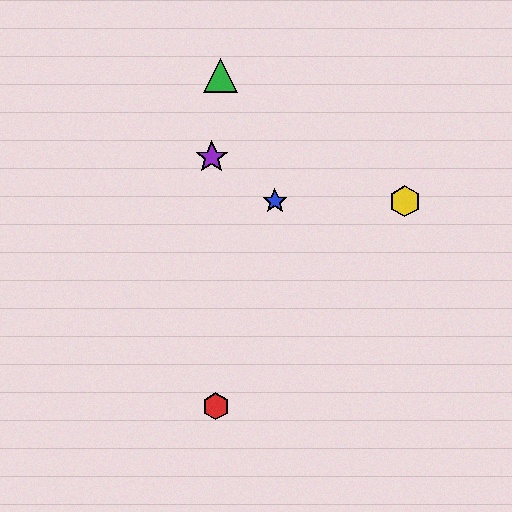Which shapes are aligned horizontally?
The blue star, the yellow hexagon are aligned horizontally.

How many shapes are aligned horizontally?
2 shapes (the blue star, the yellow hexagon) are aligned horizontally.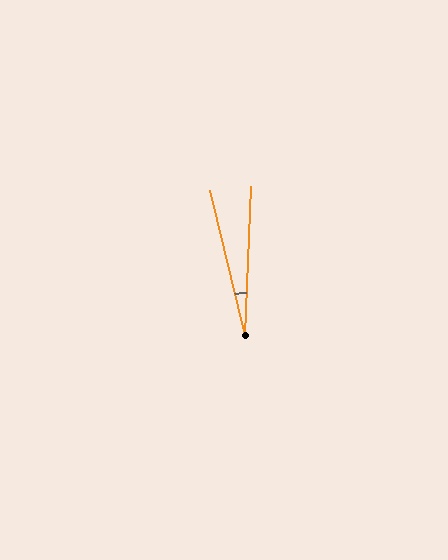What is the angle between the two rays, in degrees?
Approximately 16 degrees.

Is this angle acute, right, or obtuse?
It is acute.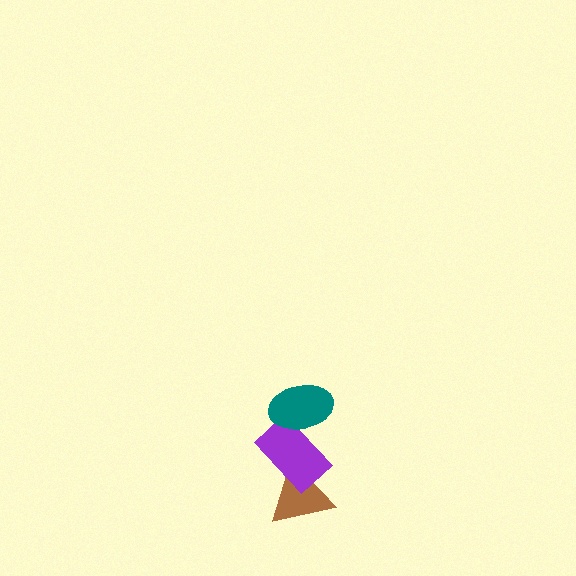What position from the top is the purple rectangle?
The purple rectangle is 2nd from the top.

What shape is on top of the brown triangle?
The purple rectangle is on top of the brown triangle.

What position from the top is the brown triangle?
The brown triangle is 3rd from the top.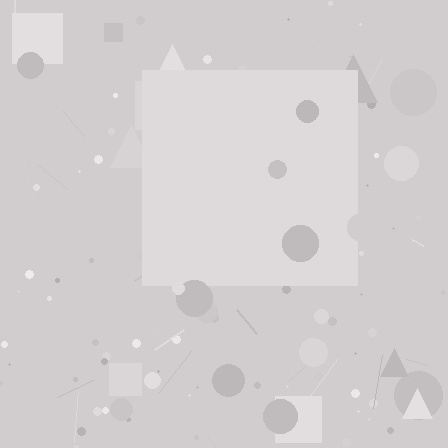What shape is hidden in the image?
A square is hidden in the image.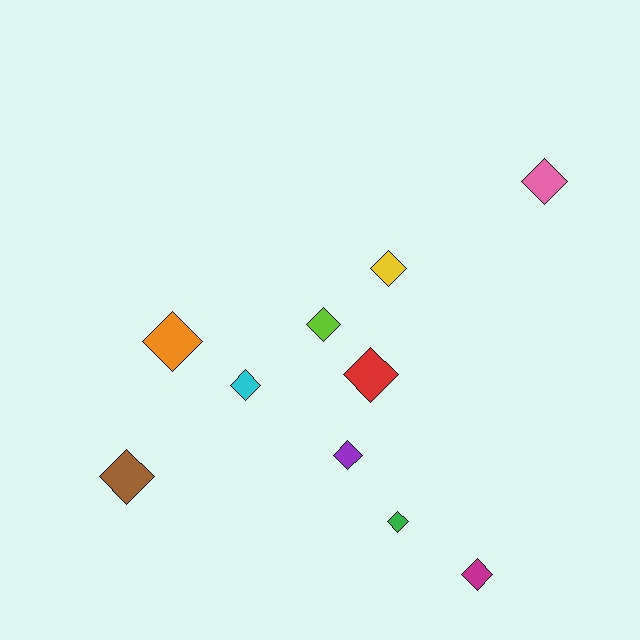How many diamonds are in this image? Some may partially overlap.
There are 10 diamonds.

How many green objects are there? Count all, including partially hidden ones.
There is 1 green object.